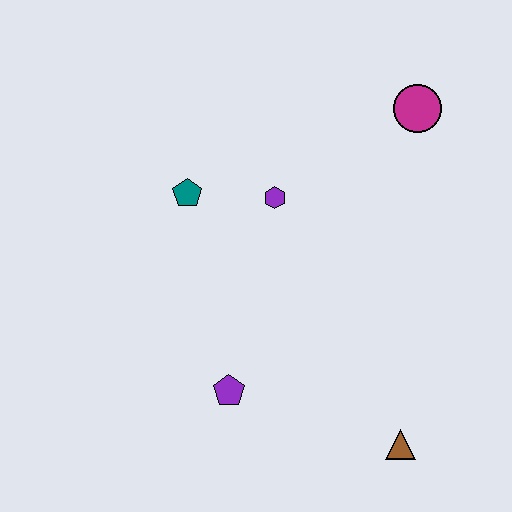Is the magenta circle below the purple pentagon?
No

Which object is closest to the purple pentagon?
The brown triangle is closest to the purple pentagon.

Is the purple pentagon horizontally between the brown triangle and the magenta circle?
No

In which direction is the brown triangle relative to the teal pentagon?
The brown triangle is below the teal pentagon.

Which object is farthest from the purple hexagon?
The brown triangle is farthest from the purple hexagon.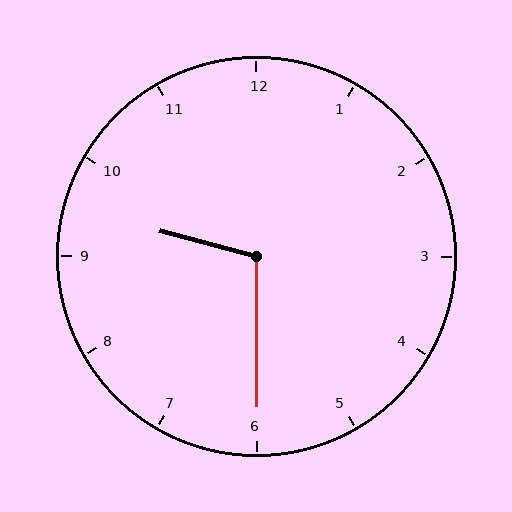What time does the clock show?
9:30.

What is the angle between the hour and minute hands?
Approximately 105 degrees.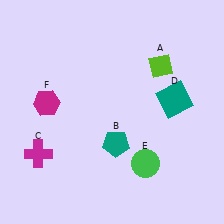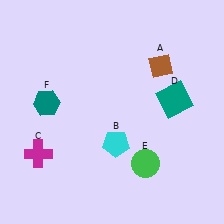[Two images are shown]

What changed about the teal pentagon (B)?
In Image 1, B is teal. In Image 2, it changed to cyan.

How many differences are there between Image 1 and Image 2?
There are 3 differences between the two images.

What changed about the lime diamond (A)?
In Image 1, A is lime. In Image 2, it changed to brown.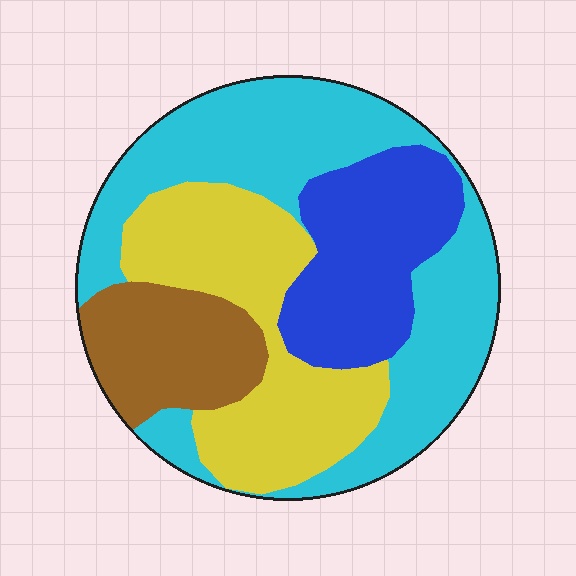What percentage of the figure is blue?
Blue covers roughly 20% of the figure.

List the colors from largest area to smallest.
From largest to smallest: cyan, yellow, blue, brown.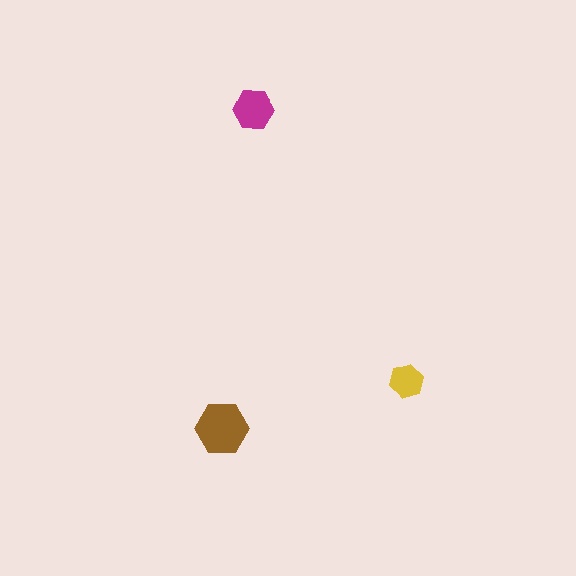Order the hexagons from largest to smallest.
the brown one, the magenta one, the yellow one.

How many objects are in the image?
There are 3 objects in the image.